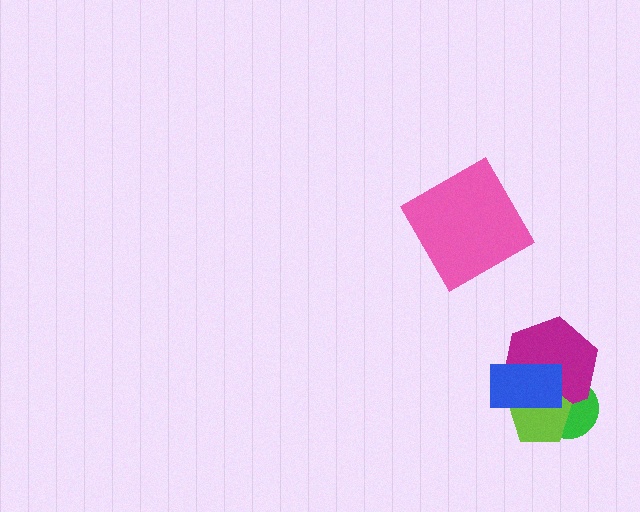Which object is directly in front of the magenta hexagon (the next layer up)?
The lime pentagon is directly in front of the magenta hexagon.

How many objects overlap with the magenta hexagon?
3 objects overlap with the magenta hexagon.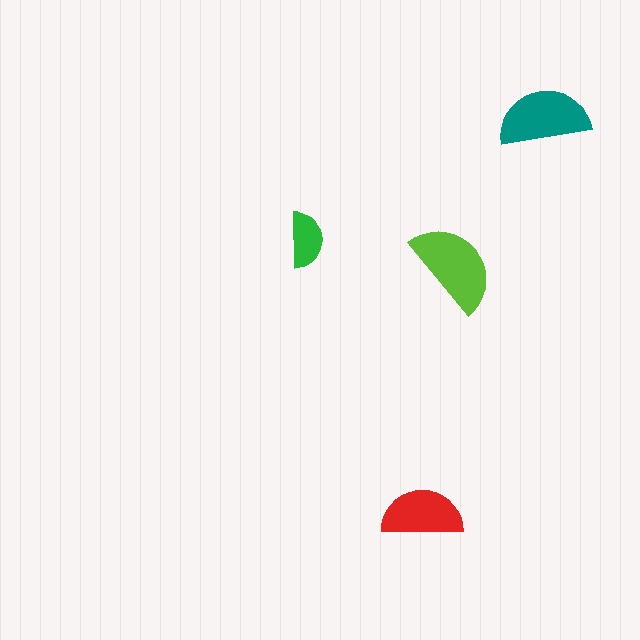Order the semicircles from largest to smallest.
the lime one, the teal one, the red one, the green one.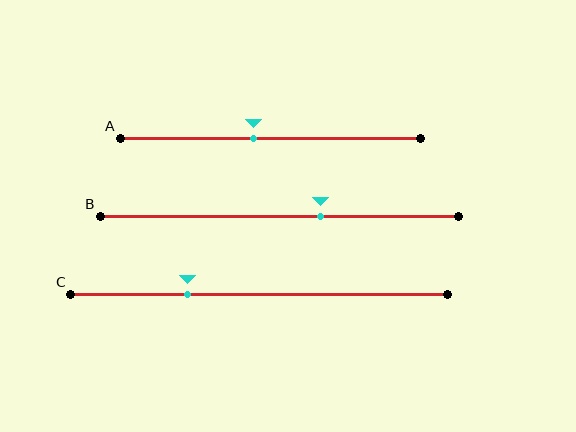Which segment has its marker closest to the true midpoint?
Segment A has its marker closest to the true midpoint.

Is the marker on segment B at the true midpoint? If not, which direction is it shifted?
No, the marker on segment B is shifted to the right by about 11% of the segment length.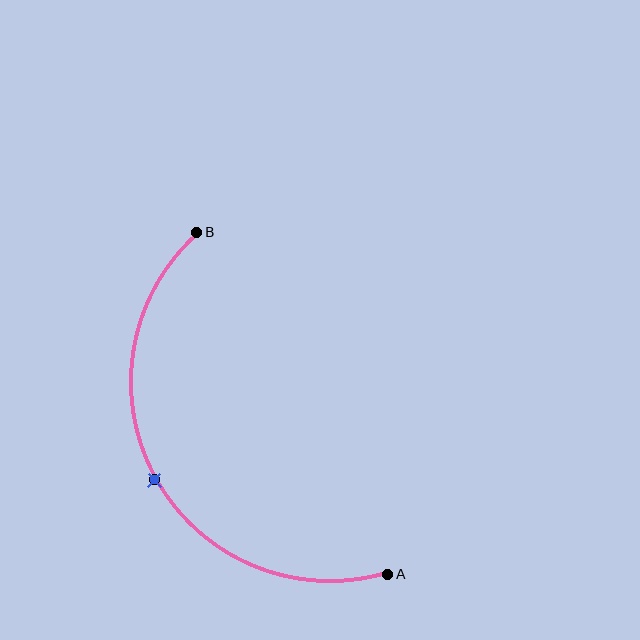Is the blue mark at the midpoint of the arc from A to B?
Yes. The blue mark lies on the arc at equal arc-length from both A and B — it is the arc midpoint.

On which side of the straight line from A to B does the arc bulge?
The arc bulges to the left of the straight line connecting A and B.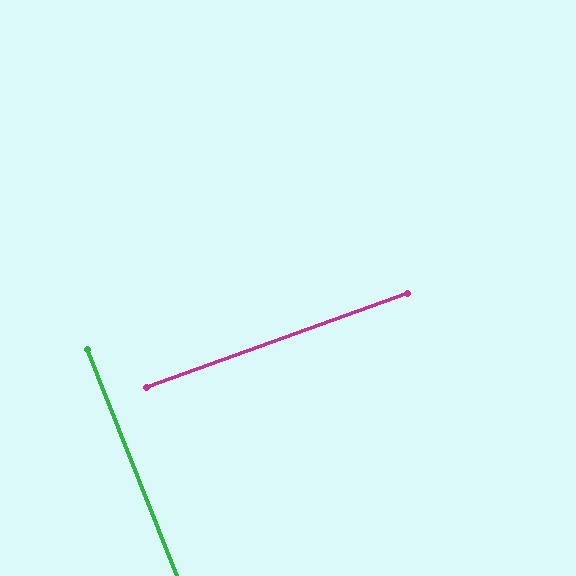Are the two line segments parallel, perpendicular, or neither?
Perpendicular — they meet at approximately 88°.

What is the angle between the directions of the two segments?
Approximately 88 degrees.